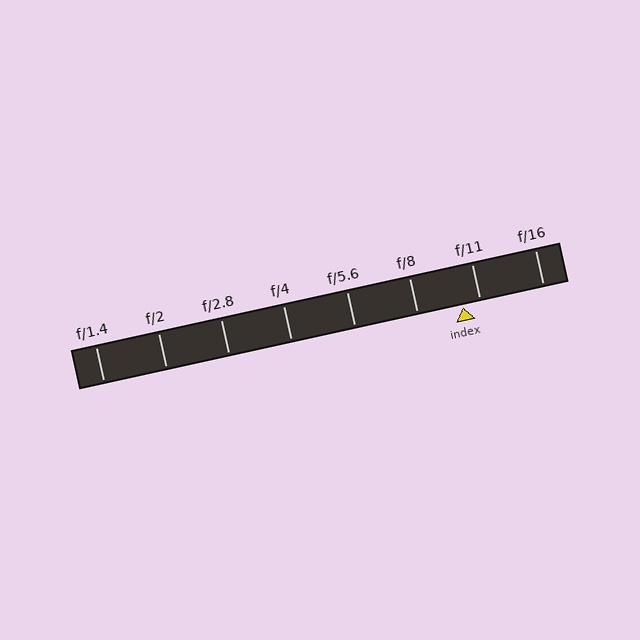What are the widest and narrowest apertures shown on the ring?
The widest aperture shown is f/1.4 and the narrowest is f/16.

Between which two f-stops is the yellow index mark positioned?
The index mark is between f/8 and f/11.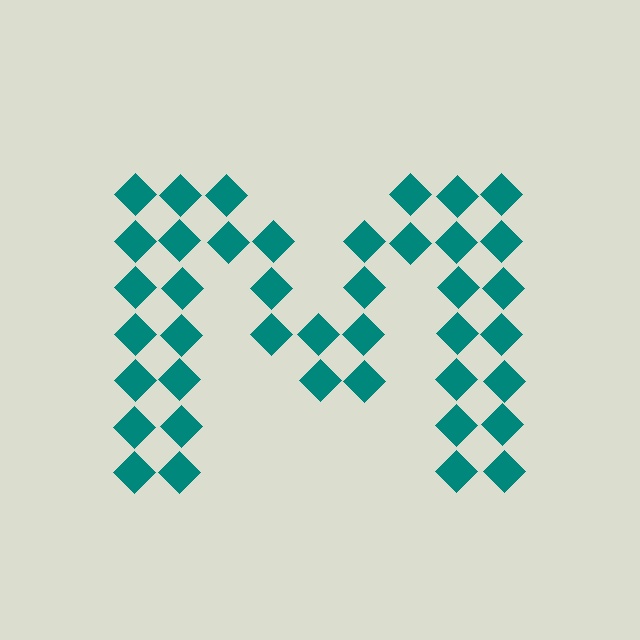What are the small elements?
The small elements are diamonds.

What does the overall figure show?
The overall figure shows the letter M.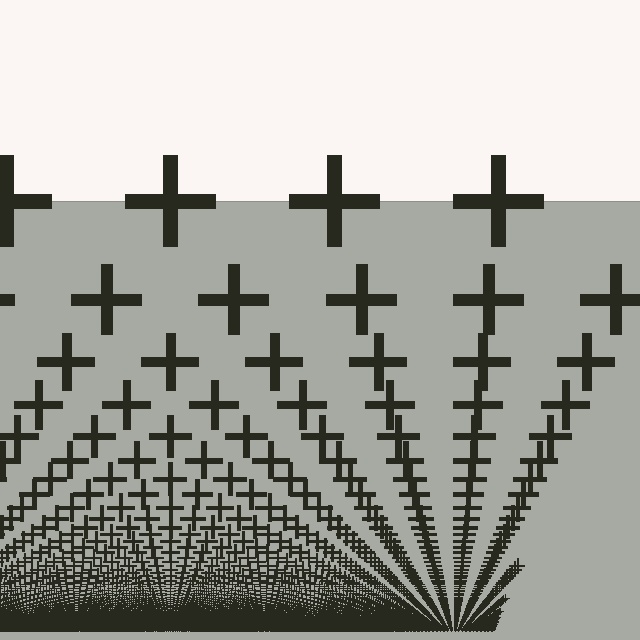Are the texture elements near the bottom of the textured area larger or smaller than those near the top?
Smaller. The gradient is inverted — elements near the bottom are smaller and denser.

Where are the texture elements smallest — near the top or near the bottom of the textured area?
Near the bottom.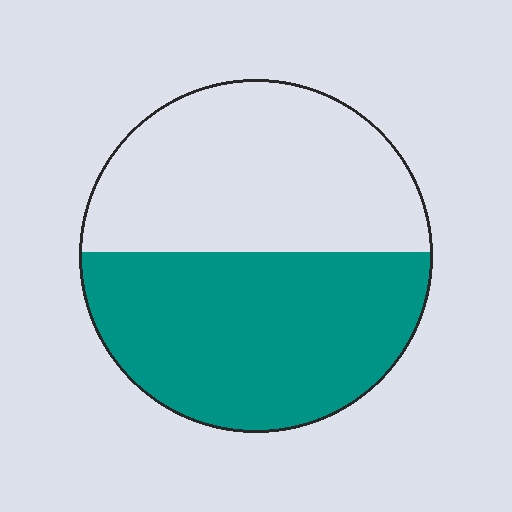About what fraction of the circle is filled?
About one half (1/2).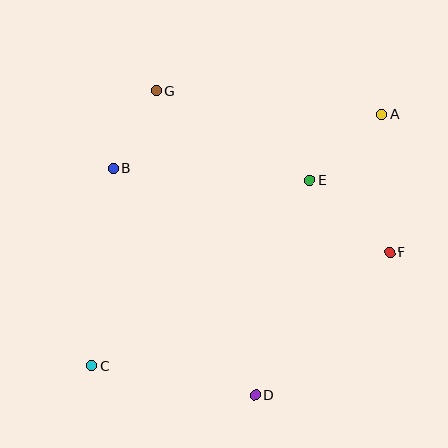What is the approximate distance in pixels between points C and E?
The distance between C and E is approximately 286 pixels.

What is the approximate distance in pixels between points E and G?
The distance between E and G is approximately 178 pixels.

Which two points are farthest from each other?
Points A and C are farthest from each other.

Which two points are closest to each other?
Points B and G are closest to each other.